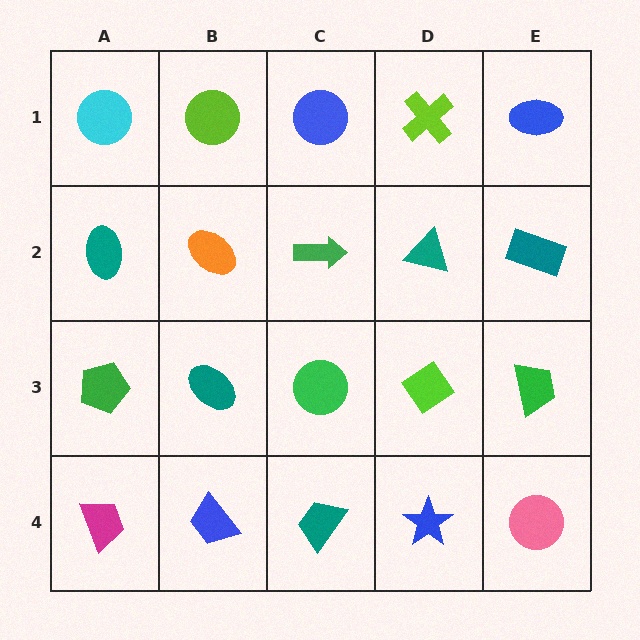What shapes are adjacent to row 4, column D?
A lime diamond (row 3, column D), a teal trapezoid (row 4, column C), a pink circle (row 4, column E).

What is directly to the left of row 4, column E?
A blue star.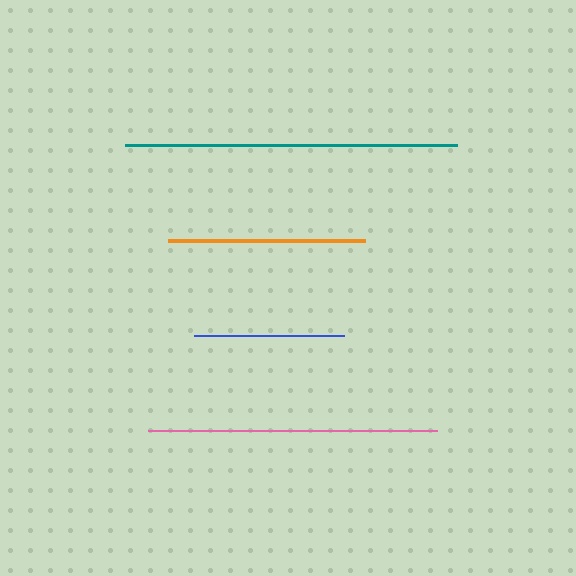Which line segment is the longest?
The teal line is the longest at approximately 332 pixels.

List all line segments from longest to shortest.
From longest to shortest: teal, pink, orange, blue.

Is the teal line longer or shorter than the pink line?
The teal line is longer than the pink line.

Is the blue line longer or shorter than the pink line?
The pink line is longer than the blue line.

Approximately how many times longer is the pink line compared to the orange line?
The pink line is approximately 1.5 times the length of the orange line.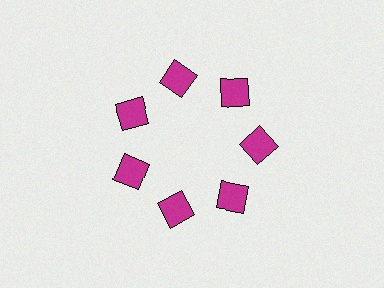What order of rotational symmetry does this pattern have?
This pattern has 7-fold rotational symmetry.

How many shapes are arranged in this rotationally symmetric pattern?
There are 7 shapes, arranged in 7 groups of 1.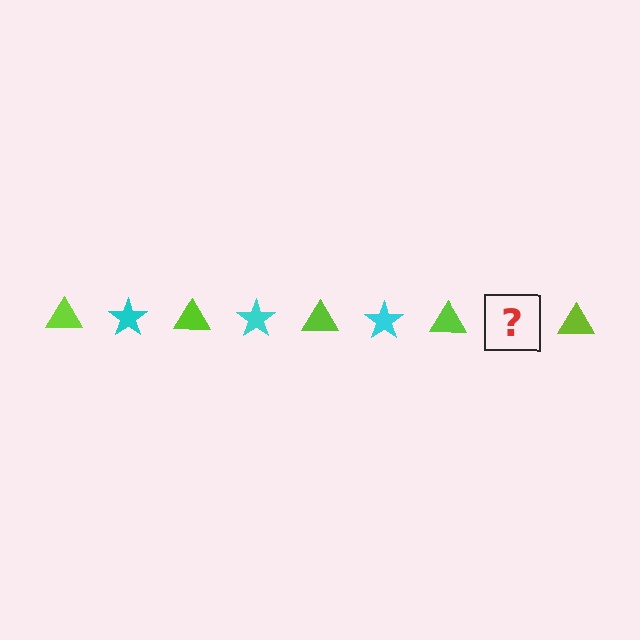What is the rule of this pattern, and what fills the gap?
The rule is that the pattern alternates between lime triangle and cyan star. The gap should be filled with a cyan star.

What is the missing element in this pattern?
The missing element is a cyan star.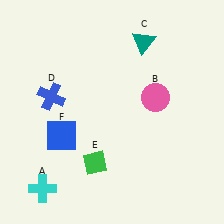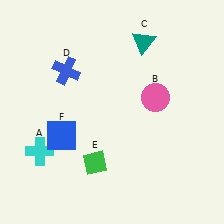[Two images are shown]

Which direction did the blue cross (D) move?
The blue cross (D) moved up.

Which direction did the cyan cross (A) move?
The cyan cross (A) moved up.